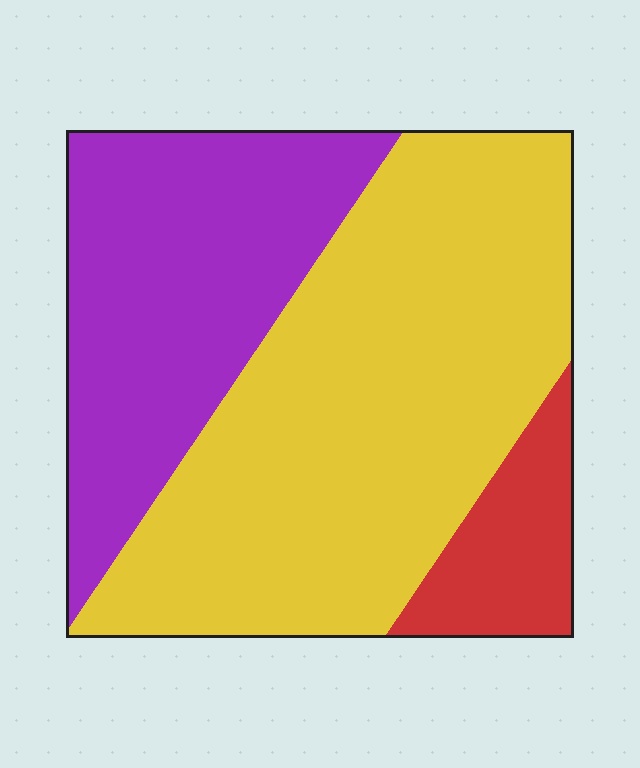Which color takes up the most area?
Yellow, at roughly 55%.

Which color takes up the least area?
Red, at roughly 10%.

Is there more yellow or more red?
Yellow.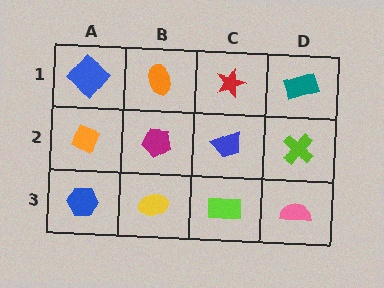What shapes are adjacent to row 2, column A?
A blue diamond (row 1, column A), a blue hexagon (row 3, column A), a magenta pentagon (row 2, column B).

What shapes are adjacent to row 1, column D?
A lime cross (row 2, column D), a red star (row 1, column C).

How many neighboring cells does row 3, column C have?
3.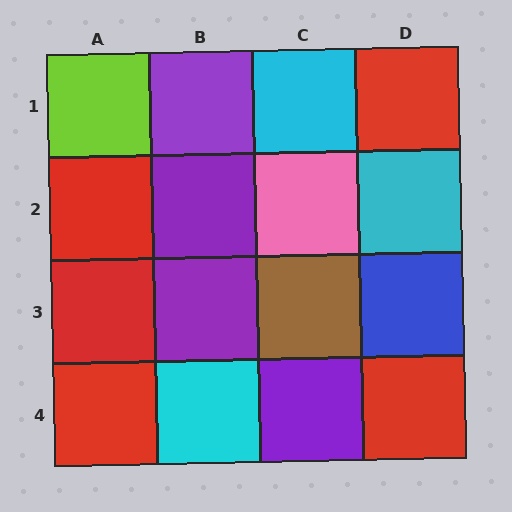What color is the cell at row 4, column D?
Red.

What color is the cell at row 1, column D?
Red.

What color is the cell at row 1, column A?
Lime.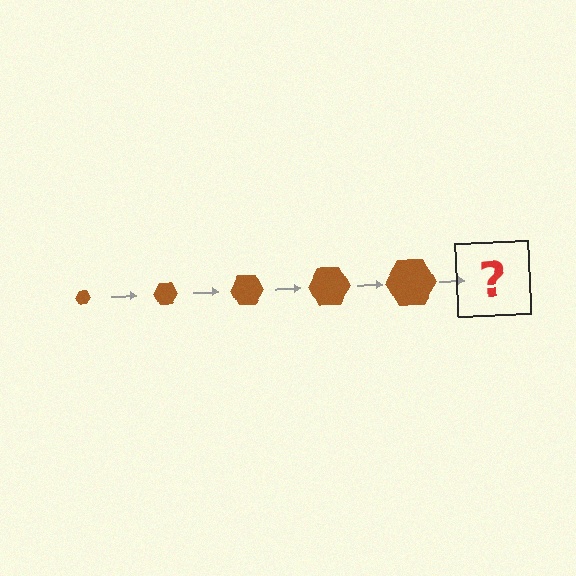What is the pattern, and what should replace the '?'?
The pattern is that the hexagon gets progressively larger each step. The '?' should be a brown hexagon, larger than the previous one.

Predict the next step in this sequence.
The next step is a brown hexagon, larger than the previous one.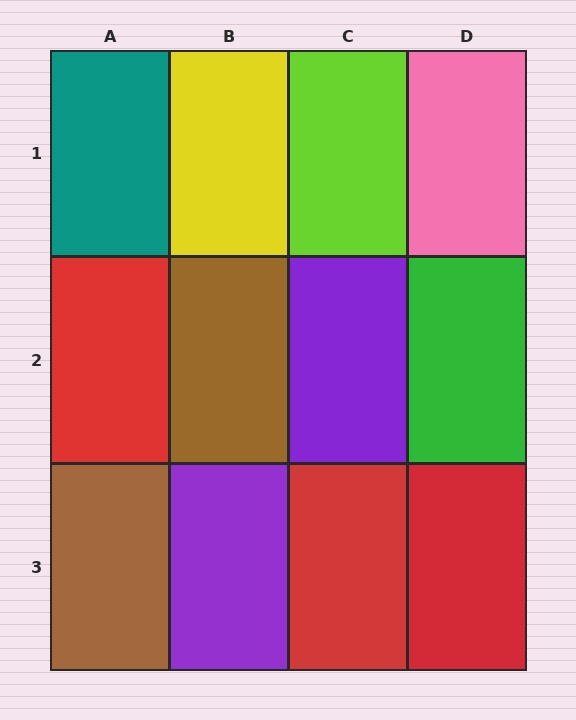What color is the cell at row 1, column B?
Yellow.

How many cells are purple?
2 cells are purple.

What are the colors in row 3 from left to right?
Brown, purple, red, red.